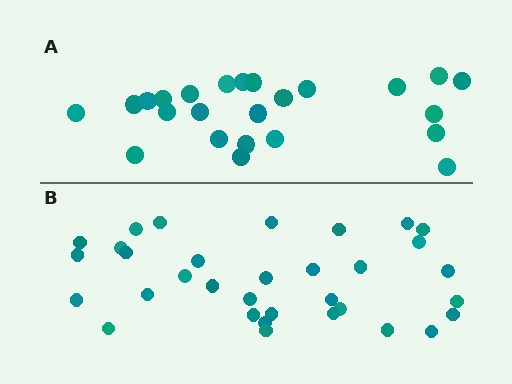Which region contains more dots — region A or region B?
Region B (the bottom region) has more dots.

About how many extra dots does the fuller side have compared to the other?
Region B has roughly 8 or so more dots than region A.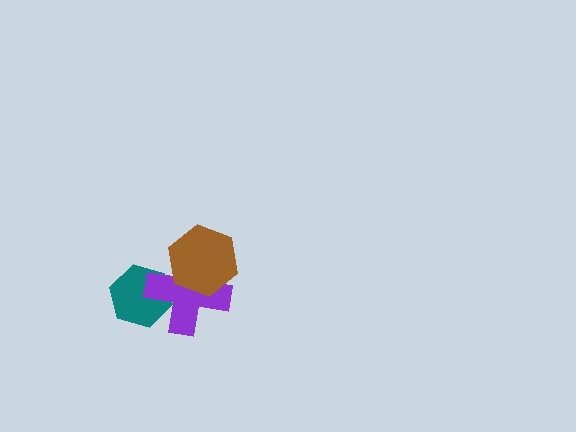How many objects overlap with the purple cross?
2 objects overlap with the purple cross.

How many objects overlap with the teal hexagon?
1 object overlaps with the teal hexagon.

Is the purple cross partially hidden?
Yes, it is partially covered by another shape.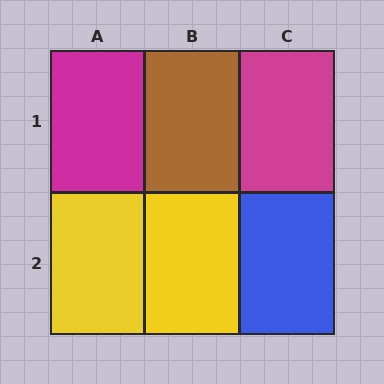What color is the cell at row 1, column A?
Magenta.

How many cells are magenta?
2 cells are magenta.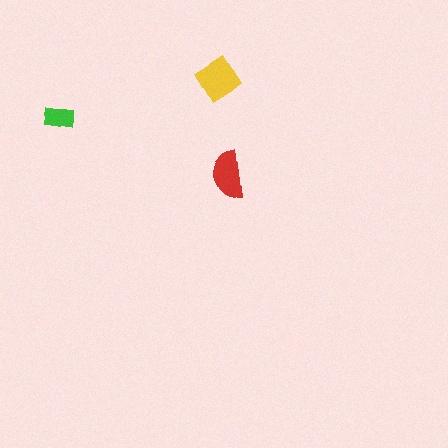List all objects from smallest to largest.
The green rectangle, the red semicircle, the yellow diamond.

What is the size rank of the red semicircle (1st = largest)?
2nd.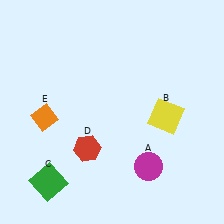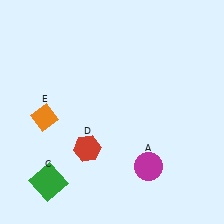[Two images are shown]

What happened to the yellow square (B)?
The yellow square (B) was removed in Image 2. It was in the bottom-right area of Image 1.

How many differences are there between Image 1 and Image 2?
There is 1 difference between the two images.